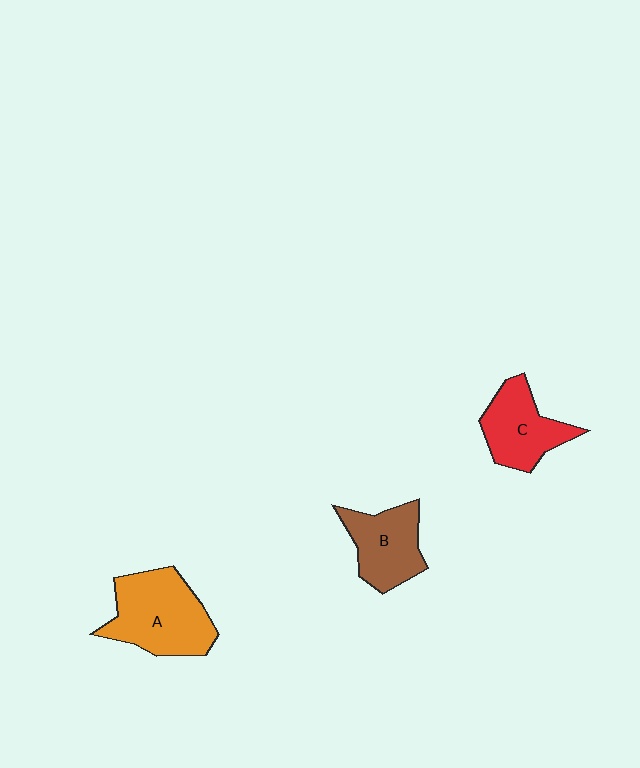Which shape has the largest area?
Shape A (orange).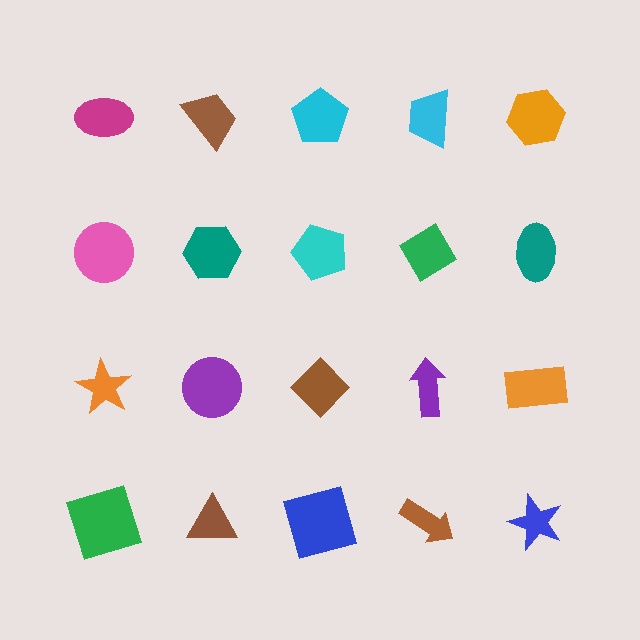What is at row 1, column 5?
An orange hexagon.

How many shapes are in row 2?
5 shapes.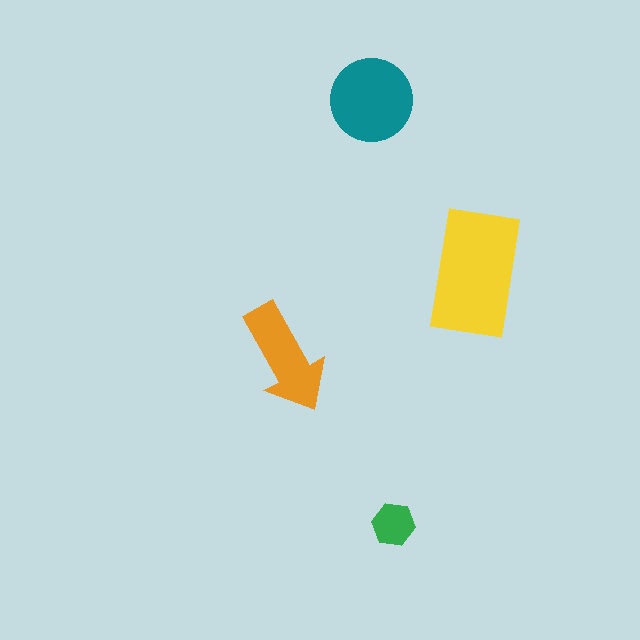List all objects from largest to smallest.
The yellow rectangle, the teal circle, the orange arrow, the green hexagon.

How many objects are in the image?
There are 4 objects in the image.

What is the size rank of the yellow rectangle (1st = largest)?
1st.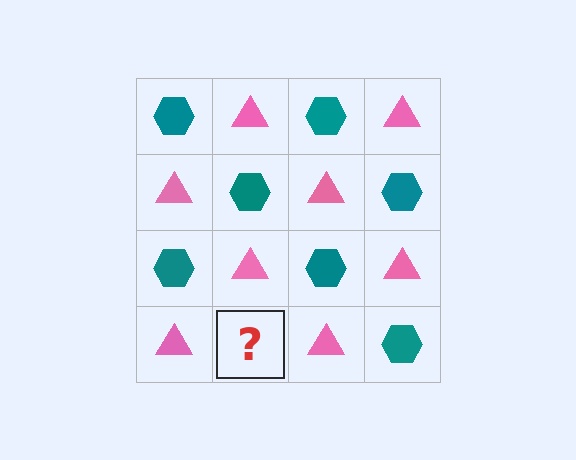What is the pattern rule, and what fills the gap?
The rule is that it alternates teal hexagon and pink triangle in a checkerboard pattern. The gap should be filled with a teal hexagon.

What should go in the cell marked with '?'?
The missing cell should contain a teal hexagon.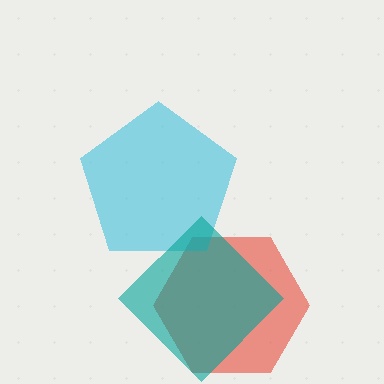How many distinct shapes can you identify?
There are 3 distinct shapes: a red hexagon, a cyan pentagon, a teal diamond.